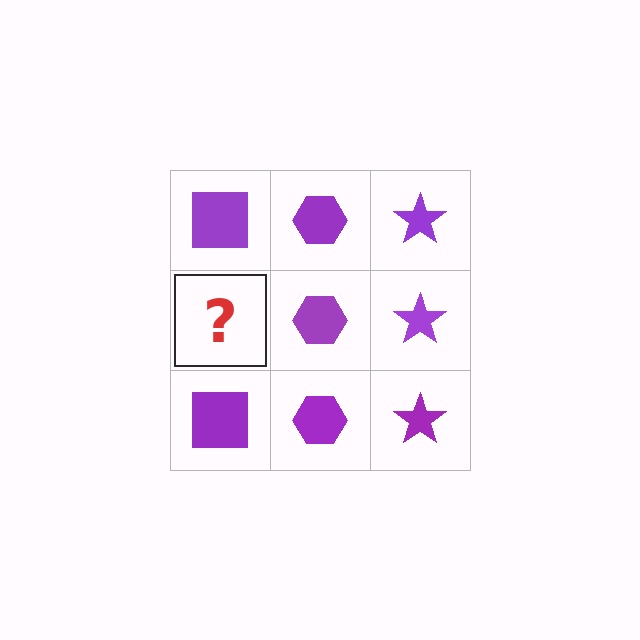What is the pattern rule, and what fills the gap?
The rule is that each column has a consistent shape. The gap should be filled with a purple square.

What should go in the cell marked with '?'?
The missing cell should contain a purple square.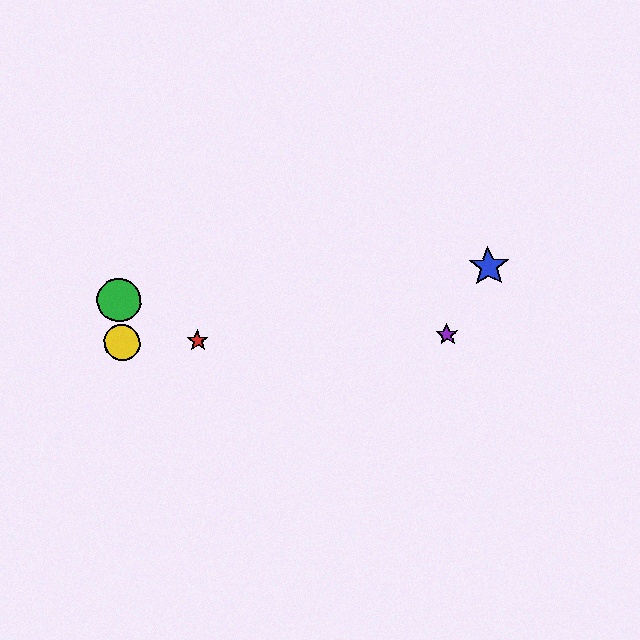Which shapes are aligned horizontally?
The red star, the yellow circle, the purple star are aligned horizontally.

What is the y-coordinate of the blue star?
The blue star is at y≈267.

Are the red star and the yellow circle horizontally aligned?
Yes, both are at y≈341.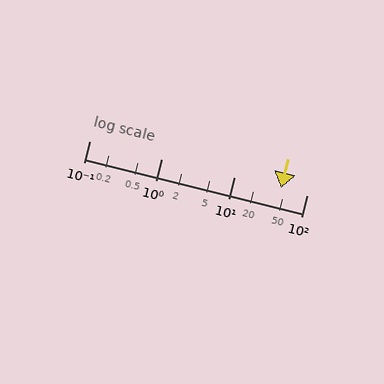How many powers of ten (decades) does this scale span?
The scale spans 3 decades, from 0.1 to 100.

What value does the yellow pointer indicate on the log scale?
The pointer indicates approximately 44.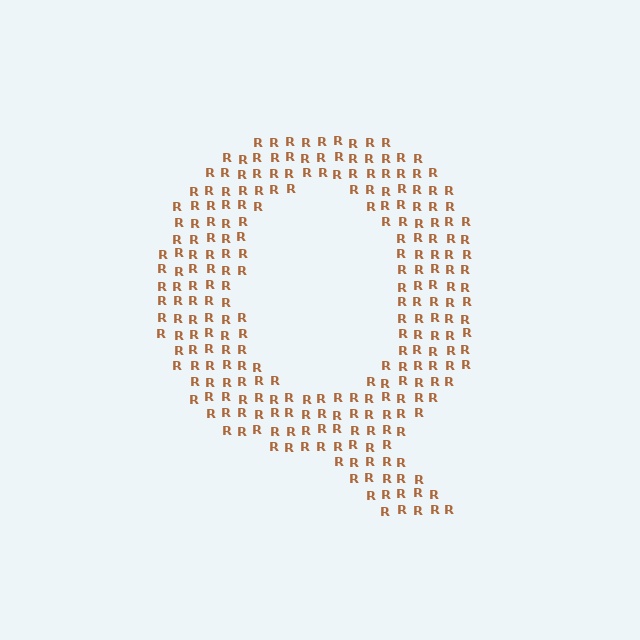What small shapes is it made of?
It is made of small letter R's.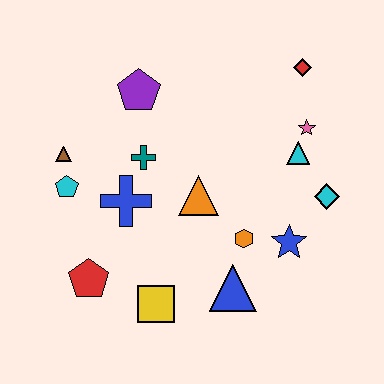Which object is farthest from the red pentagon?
The red diamond is farthest from the red pentagon.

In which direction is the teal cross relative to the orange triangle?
The teal cross is to the left of the orange triangle.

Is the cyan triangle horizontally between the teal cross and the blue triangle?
No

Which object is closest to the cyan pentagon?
The brown triangle is closest to the cyan pentagon.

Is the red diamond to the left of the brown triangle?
No